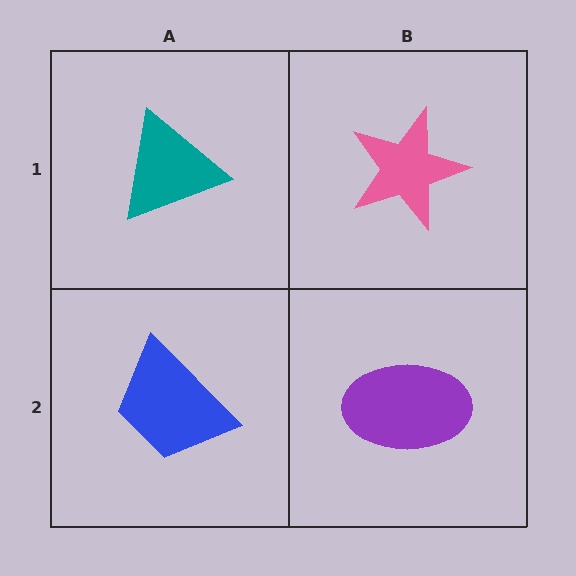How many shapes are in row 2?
2 shapes.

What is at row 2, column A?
A blue trapezoid.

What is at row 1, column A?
A teal triangle.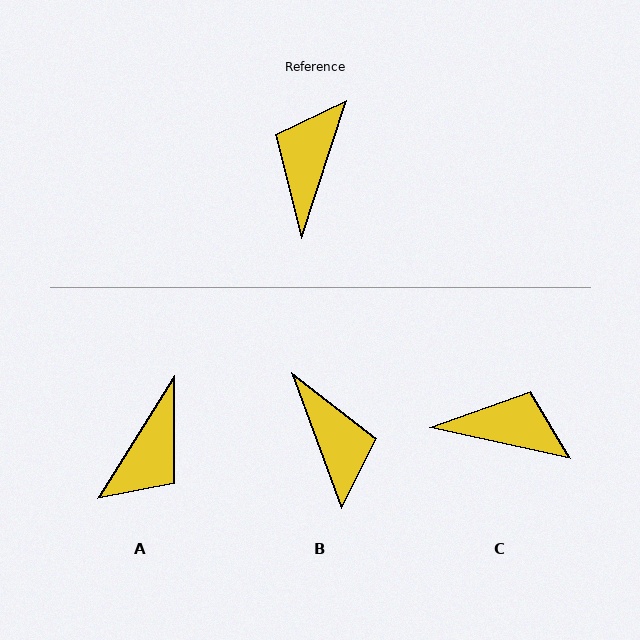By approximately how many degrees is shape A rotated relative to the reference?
Approximately 166 degrees counter-clockwise.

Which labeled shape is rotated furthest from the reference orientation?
A, about 166 degrees away.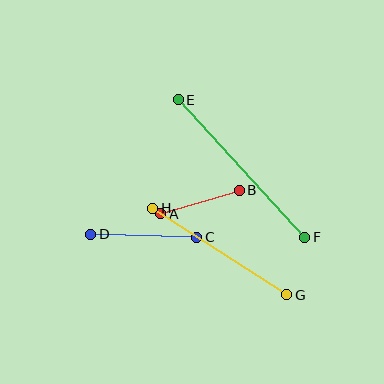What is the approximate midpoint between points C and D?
The midpoint is at approximately (144, 236) pixels.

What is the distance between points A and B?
The distance is approximately 82 pixels.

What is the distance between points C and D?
The distance is approximately 106 pixels.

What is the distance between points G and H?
The distance is approximately 159 pixels.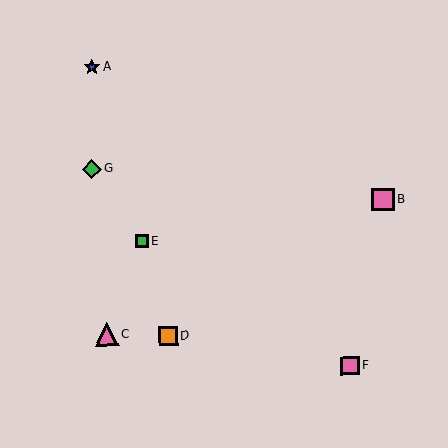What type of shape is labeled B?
Shape B is a pink square.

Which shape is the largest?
The pink triangle (labeled C) is the largest.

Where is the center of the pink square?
The center of the pink square is at (383, 199).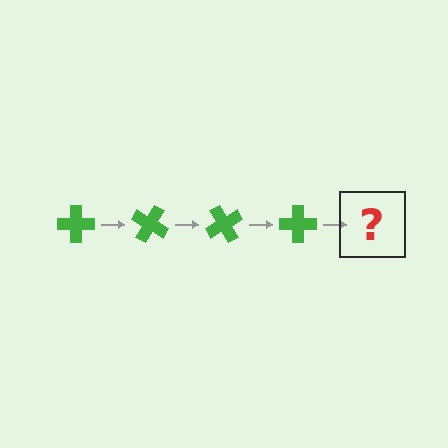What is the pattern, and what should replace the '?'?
The pattern is that the cross rotates 30 degrees each step. The '?' should be a green cross rotated 120 degrees.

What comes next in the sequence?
The next element should be a green cross rotated 120 degrees.